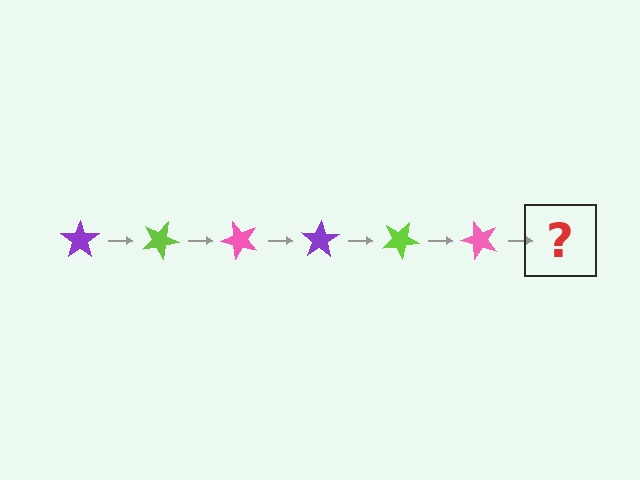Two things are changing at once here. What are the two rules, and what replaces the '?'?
The two rules are that it rotates 25 degrees each step and the color cycles through purple, lime, and pink. The '?' should be a purple star, rotated 150 degrees from the start.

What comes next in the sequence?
The next element should be a purple star, rotated 150 degrees from the start.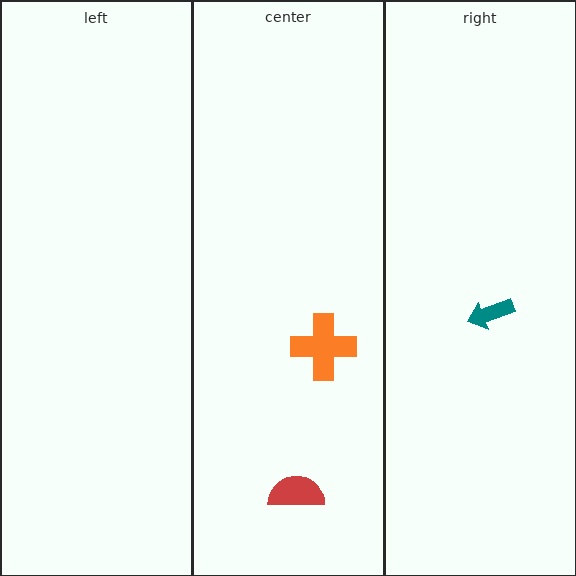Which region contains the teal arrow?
The right region.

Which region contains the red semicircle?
The center region.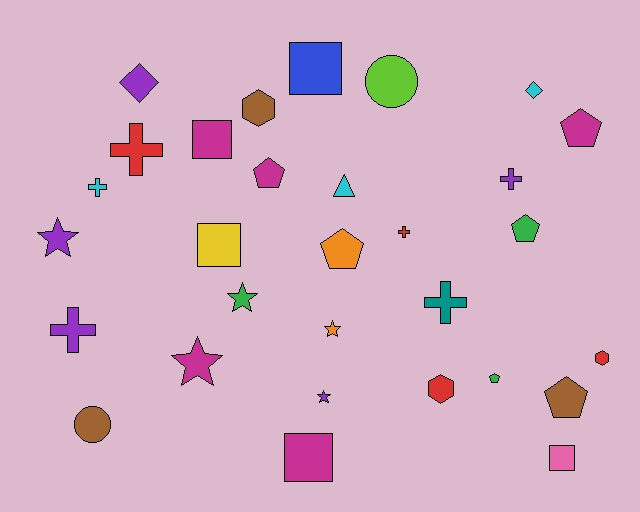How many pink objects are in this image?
There is 1 pink object.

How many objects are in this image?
There are 30 objects.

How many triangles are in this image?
There is 1 triangle.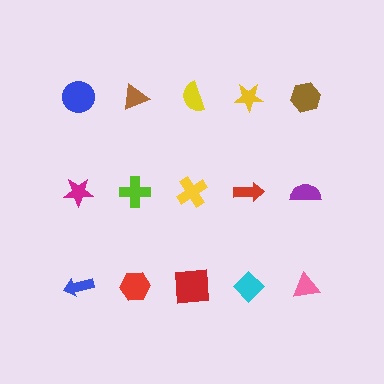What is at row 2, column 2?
A lime cross.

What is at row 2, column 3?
A yellow cross.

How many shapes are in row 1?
5 shapes.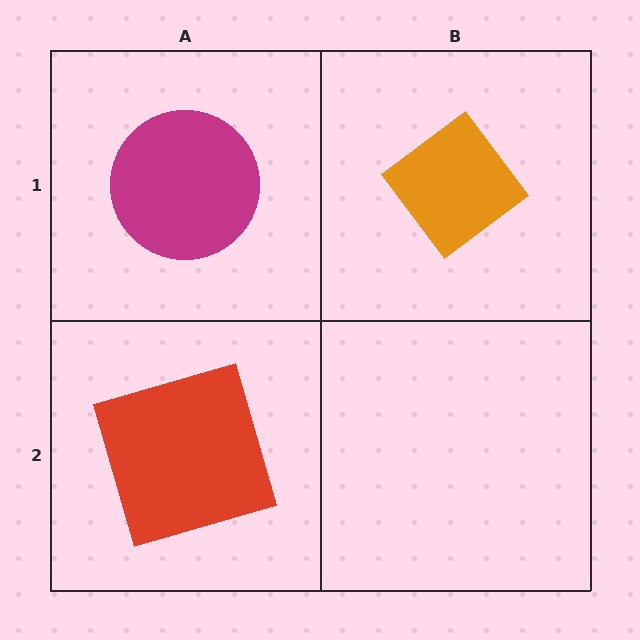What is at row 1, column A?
A magenta circle.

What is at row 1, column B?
An orange diamond.